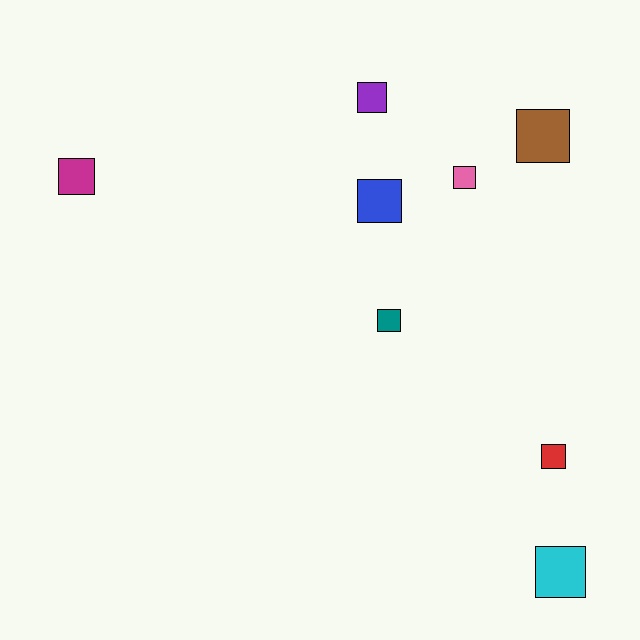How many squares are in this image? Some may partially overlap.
There are 8 squares.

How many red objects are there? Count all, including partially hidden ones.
There is 1 red object.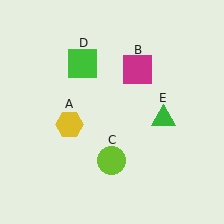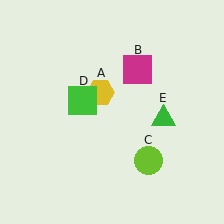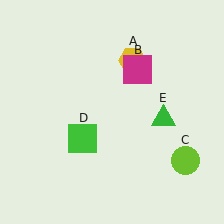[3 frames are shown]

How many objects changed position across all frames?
3 objects changed position: yellow hexagon (object A), lime circle (object C), green square (object D).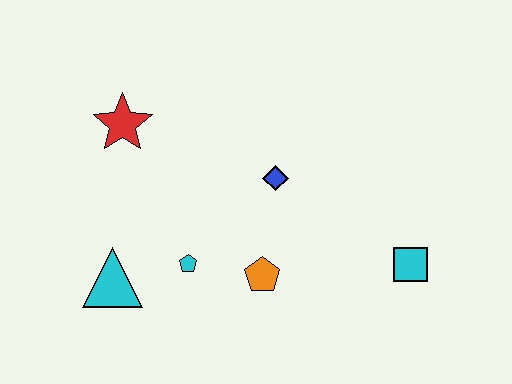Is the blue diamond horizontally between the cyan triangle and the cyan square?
Yes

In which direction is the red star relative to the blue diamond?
The red star is to the left of the blue diamond.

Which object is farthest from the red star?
The cyan square is farthest from the red star.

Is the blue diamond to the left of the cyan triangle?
No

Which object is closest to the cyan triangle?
The cyan pentagon is closest to the cyan triangle.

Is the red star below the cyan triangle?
No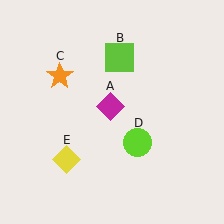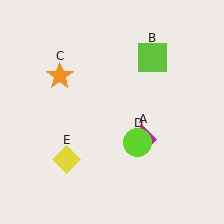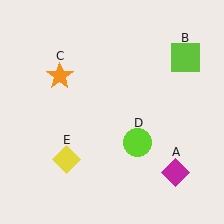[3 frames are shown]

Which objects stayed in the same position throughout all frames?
Orange star (object C) and lime circle (object D) and yellow diamond (object E) remained stationary.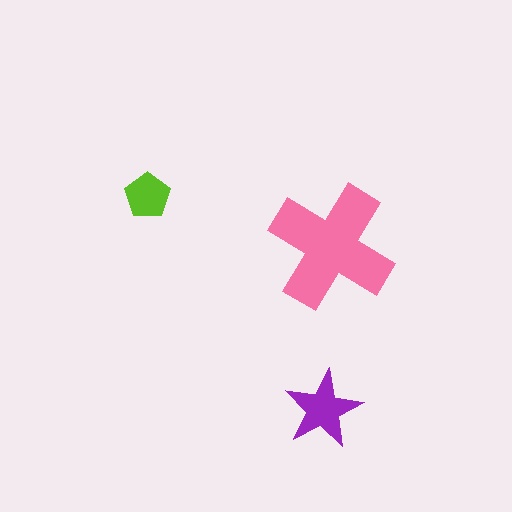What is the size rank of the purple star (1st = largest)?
2nd.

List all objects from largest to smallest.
The pink cross, the purple star, the lime pentagon.